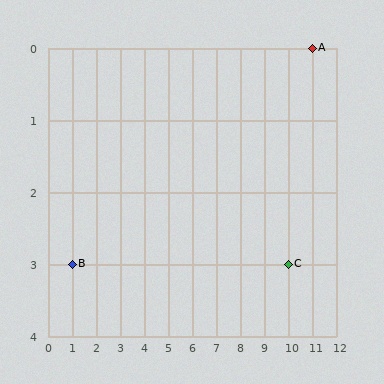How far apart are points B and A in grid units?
Points B and A are 10 columns and 3 rows apart (about 10.4 grid units diagonally).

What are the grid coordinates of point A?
Point A is at grid coordinates (11, 0).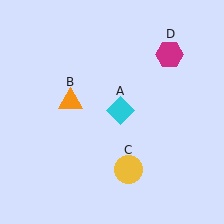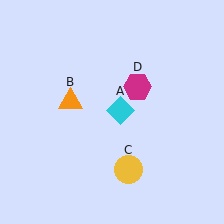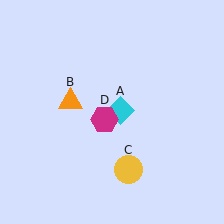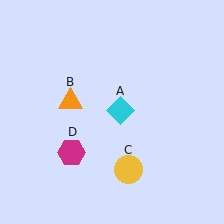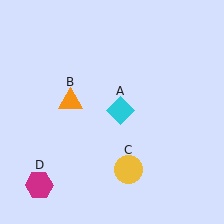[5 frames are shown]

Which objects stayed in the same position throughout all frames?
Cyan diamond (object A) and orange triangle (object B) and yellow circle (object C) remained stationary.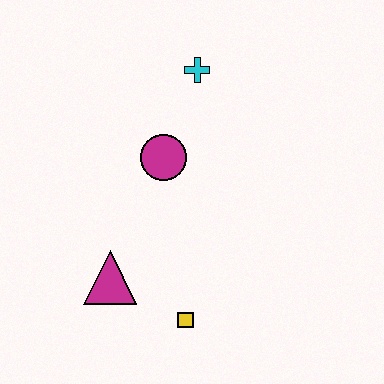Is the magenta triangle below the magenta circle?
Yes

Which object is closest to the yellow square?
The magenta triangle is closest to the yellow square.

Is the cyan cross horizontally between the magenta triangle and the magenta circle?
No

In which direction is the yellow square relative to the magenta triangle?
The yellow square is to the right of the magenta triangle.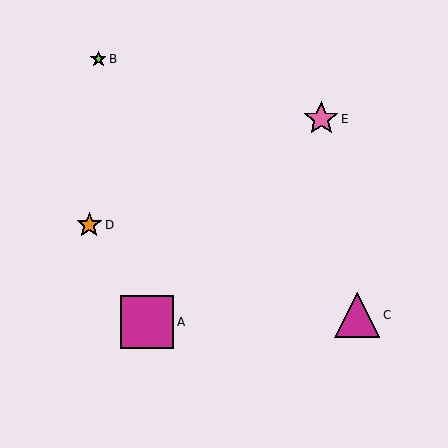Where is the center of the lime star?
The center of the lime star is at (98, 59).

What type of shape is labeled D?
Shape D is an orange star.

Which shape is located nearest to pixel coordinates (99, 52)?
The lime star (labeled B) at (98, 59) is nearest to that location.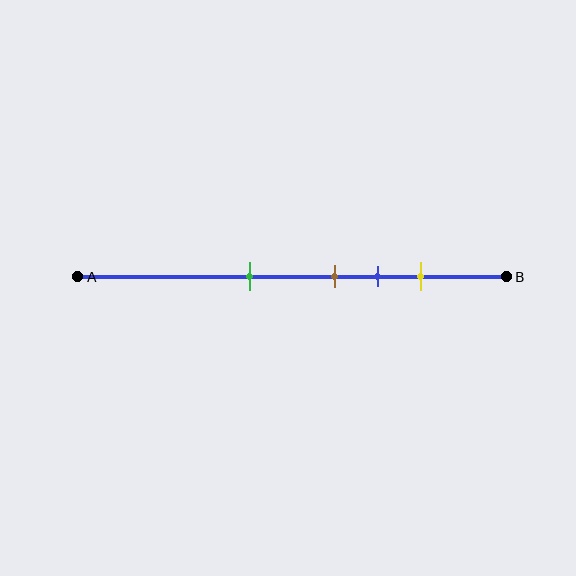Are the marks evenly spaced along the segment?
No, the marks are not evenly spaced.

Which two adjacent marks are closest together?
The brown and blue marks are the closest adjacent pair.